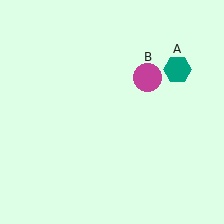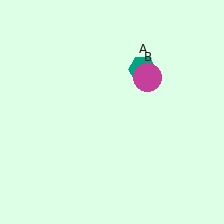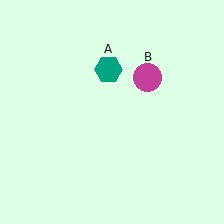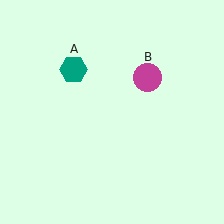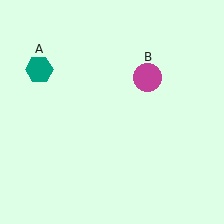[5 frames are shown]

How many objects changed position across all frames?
1 object changed position: teal hexagon (object A).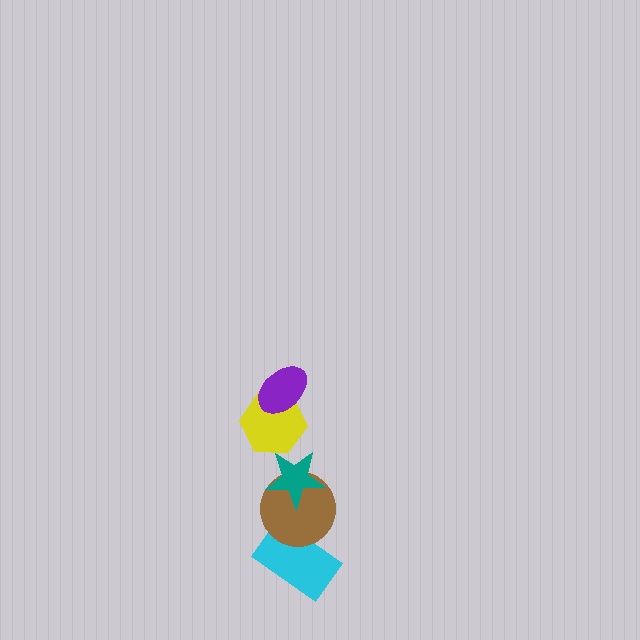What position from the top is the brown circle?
The brown circle is 4th from the top.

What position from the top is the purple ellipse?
The purple ellipse is 1st from the top.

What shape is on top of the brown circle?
The teal star is on top of the brown circle.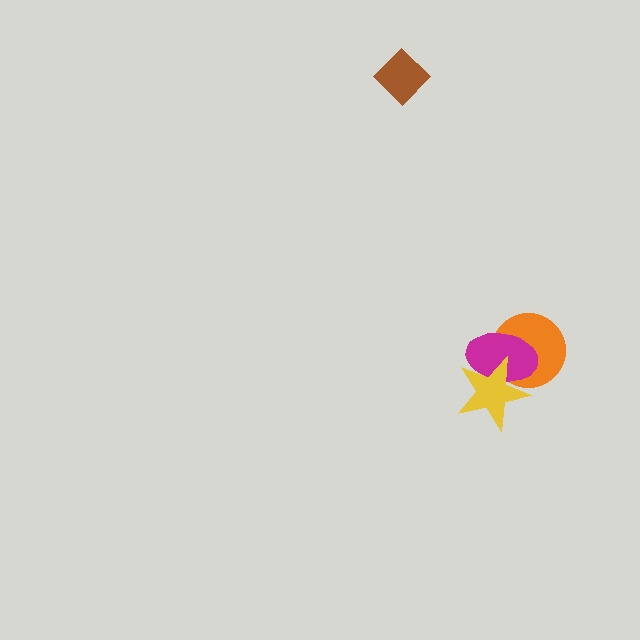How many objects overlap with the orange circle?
2 objects overlap with the orange circle.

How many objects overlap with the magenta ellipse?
2 objects overlap with the magenta ellipse.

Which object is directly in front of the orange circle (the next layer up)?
The magenta ellipse is directly in front of the orange circle.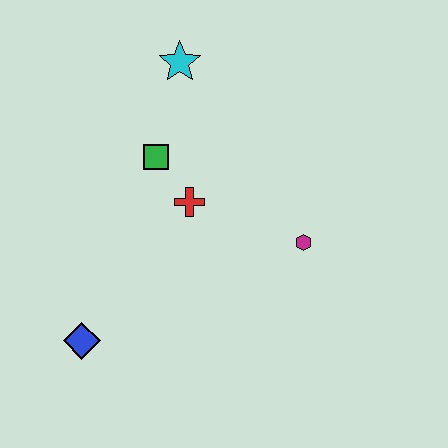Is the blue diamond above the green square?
No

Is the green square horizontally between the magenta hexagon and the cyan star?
No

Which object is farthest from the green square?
The blue diamond is farthest from the green square.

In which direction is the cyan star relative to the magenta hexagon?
The cyan star is above the magenta hexagon.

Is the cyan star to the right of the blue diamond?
Yes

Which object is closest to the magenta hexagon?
The red cross is closest to the magenta hexagon.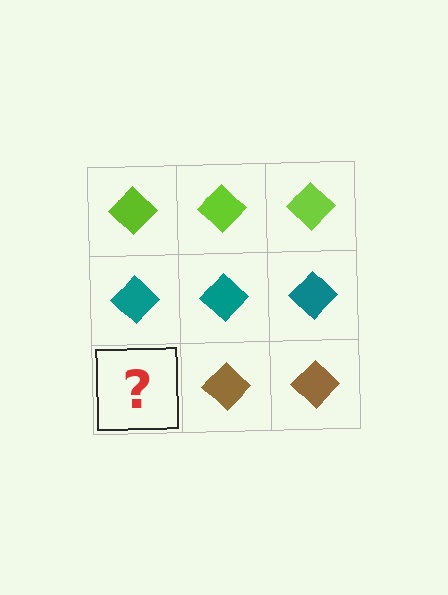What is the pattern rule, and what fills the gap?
The rule is that each row has a consistent color. The gap should be filled with a brown diamond.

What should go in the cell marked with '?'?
The missing cell should contain a brown diamond.